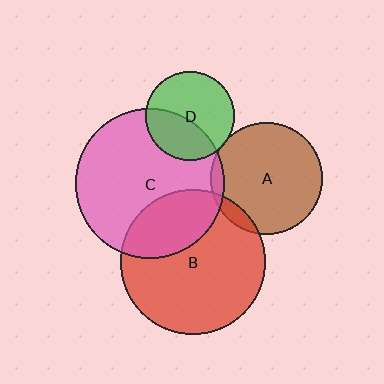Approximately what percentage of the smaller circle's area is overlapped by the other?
Approximately 40%.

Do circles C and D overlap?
Yes.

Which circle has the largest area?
Circle C (pink).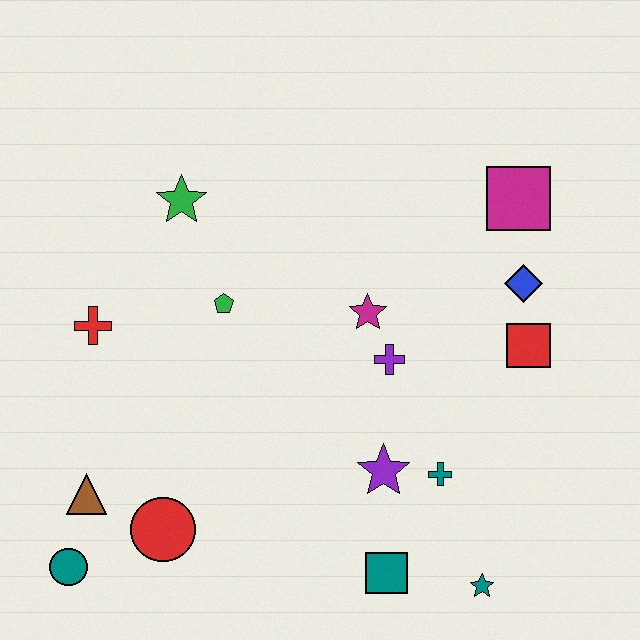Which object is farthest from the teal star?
The green star is farthest from the teal star.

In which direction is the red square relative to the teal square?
The red square is above the teal square.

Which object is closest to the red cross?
The green pentagon is closest to the red cross.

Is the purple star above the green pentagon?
No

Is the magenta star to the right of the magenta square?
No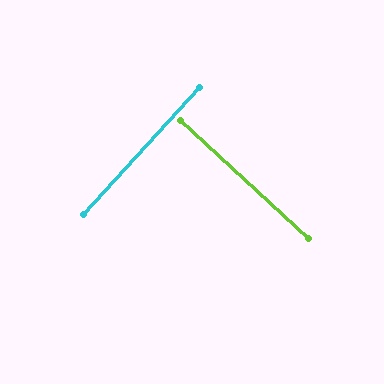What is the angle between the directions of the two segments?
Approximately 90 degrees.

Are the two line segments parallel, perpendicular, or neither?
Perpendicular — they meet at approximately 90°.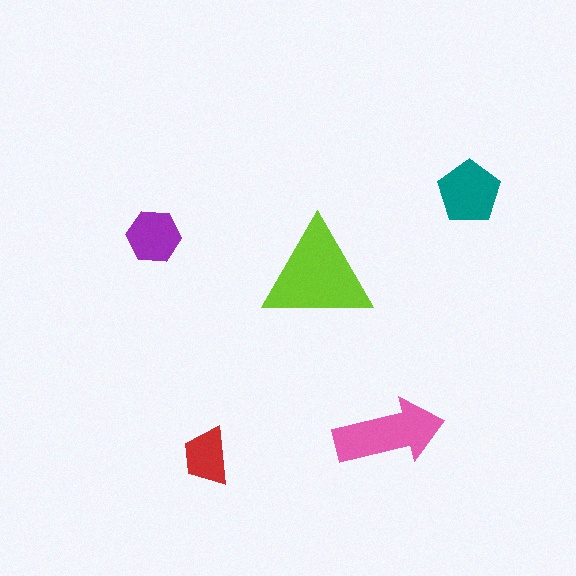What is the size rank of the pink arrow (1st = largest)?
2nd.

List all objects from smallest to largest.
The red trapezoid, the purple hexagon, the teal pentagon, the pink arrow, the lime triangle.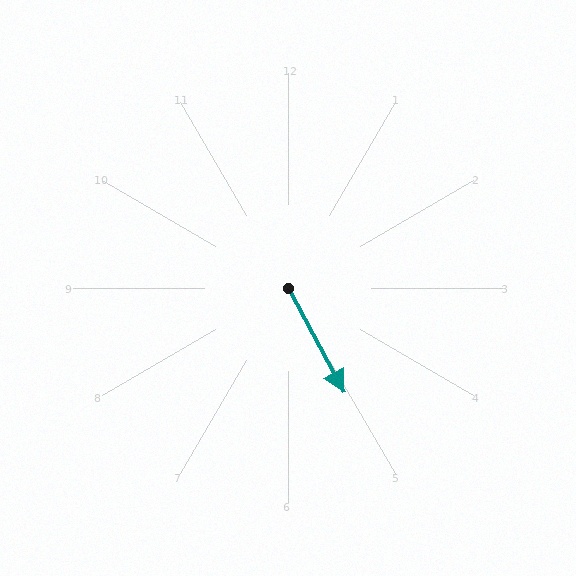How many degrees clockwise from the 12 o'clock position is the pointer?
Approximately 152 degrees.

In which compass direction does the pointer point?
Southeast.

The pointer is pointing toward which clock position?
Roughly 5 o'clock.